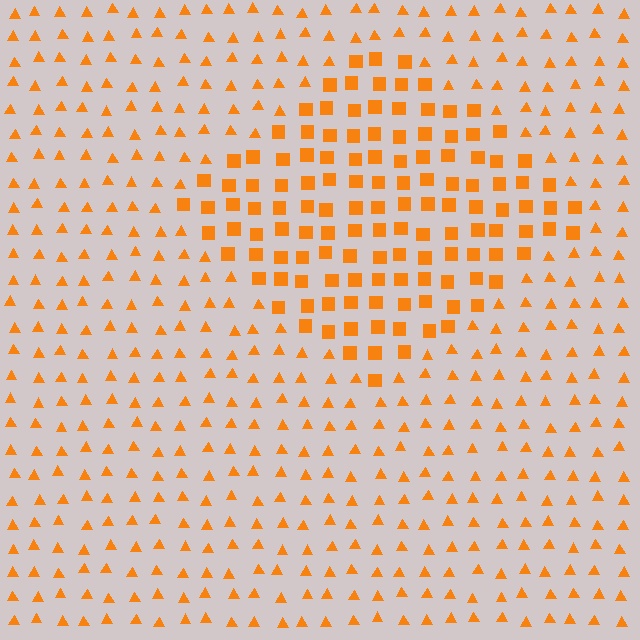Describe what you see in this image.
The image is filled with small orange elements arranged in a uniform grid. A diamond-shaped region contains squares, while the surrounding area contains triangles. The boundary is defined purely by the change in element shape.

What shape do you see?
I see a diamond.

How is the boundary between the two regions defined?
The boundary is defined by a change in element shape: squares inside vs. triangles outside. All elements share the same color and spacing.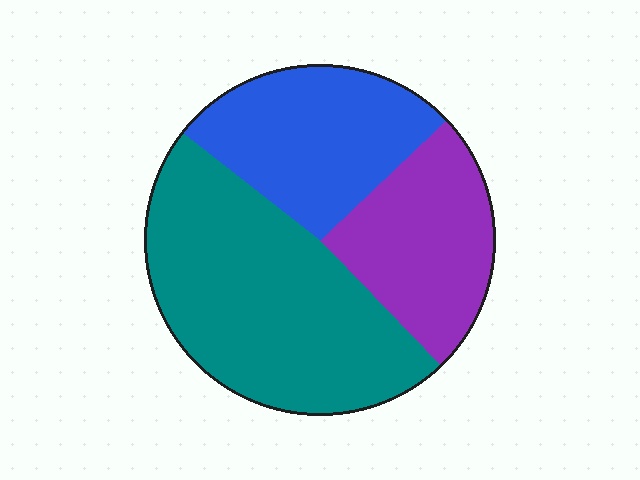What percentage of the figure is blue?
Blue takes up between a quarter and a half of the figure.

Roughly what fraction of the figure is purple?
Purple covers roughly 25% of the figure.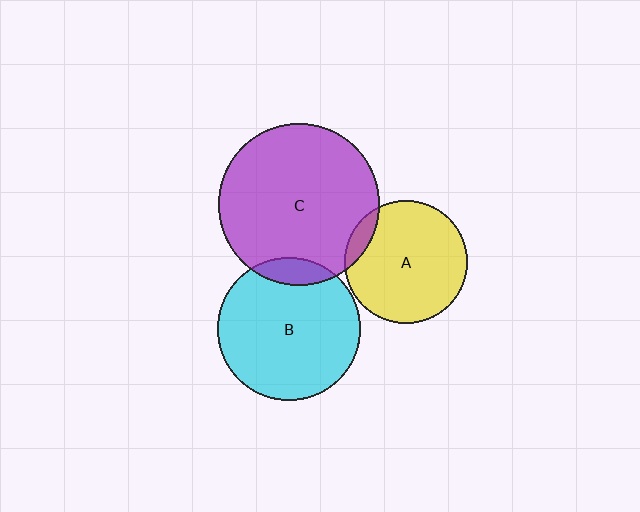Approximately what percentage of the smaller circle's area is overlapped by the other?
Approximately 10%.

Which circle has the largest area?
Circle C (purple).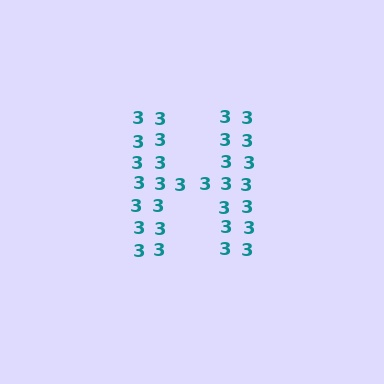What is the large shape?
The large shape is the letter H.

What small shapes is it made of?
It is made of small digit 3's.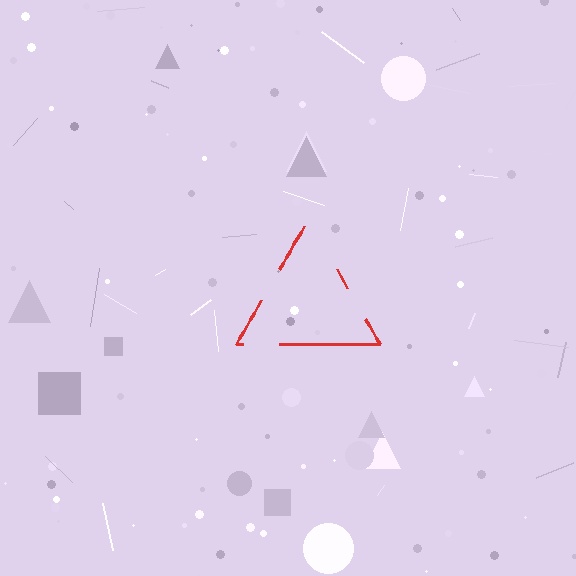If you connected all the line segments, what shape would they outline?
They would outline a triangle.